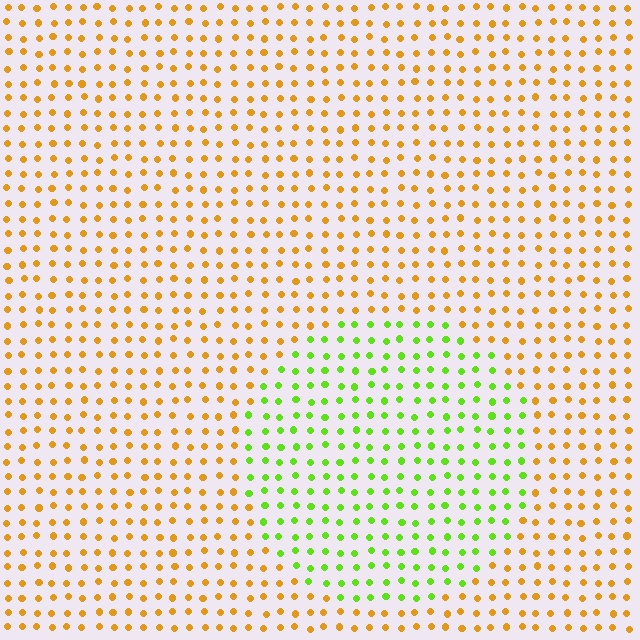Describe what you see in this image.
The image is filled with small orange elements in a uniform arrangement. A circle-shaped region is visible where the elements are tinted to a slightly different hue, forming a subtle color boundary.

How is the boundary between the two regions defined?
The boundary is defined purely by a slight shift in hue (about 62 degrees). Spacing, size, and orientation are identical on both sides.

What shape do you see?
I see a circle.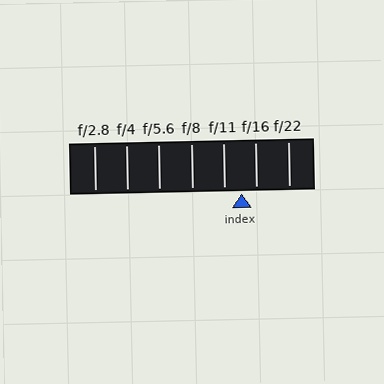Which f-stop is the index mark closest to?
The index mark is closest to f/16.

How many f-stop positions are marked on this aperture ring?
There are 7 f-stop positions marked.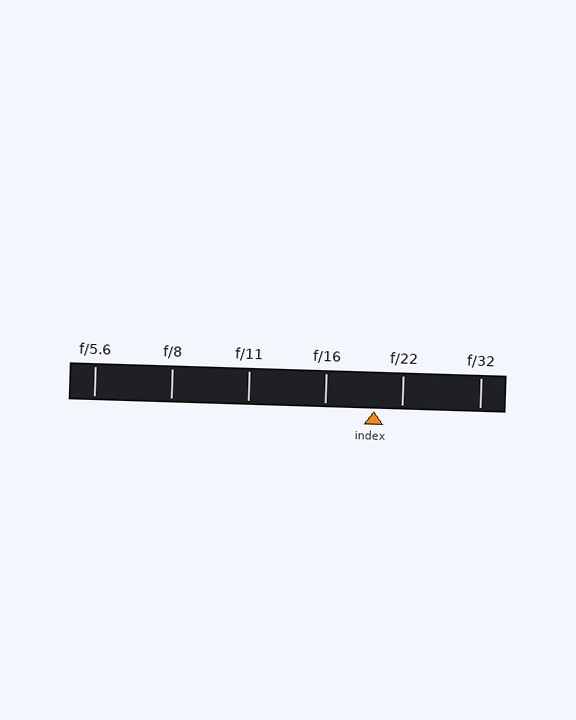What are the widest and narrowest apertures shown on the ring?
The widest aperture shown is f/5.6 and the narrowest is f/32.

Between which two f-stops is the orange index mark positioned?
The index mark is between f/16 and f/22.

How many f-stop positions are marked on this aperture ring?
There are 6 f-stop positions marked.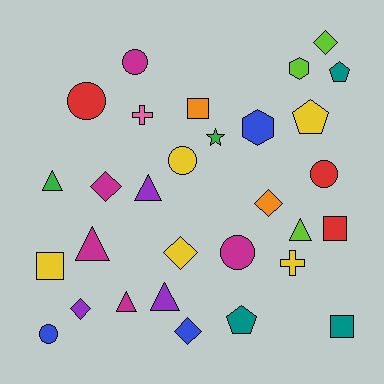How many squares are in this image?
There are 4 squares.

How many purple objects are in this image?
There are 3 purple objects.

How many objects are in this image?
There are 30 objects.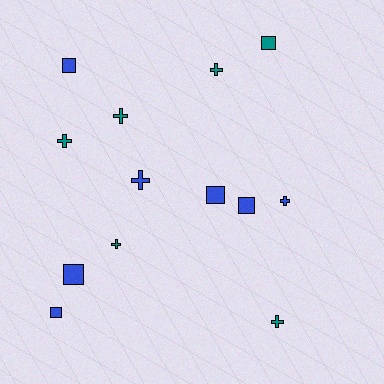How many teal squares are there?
There is 1 teal square.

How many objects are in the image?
There are 13 objects.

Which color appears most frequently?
Blue, with 7 objects.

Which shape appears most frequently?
Cross, with 7 objects.